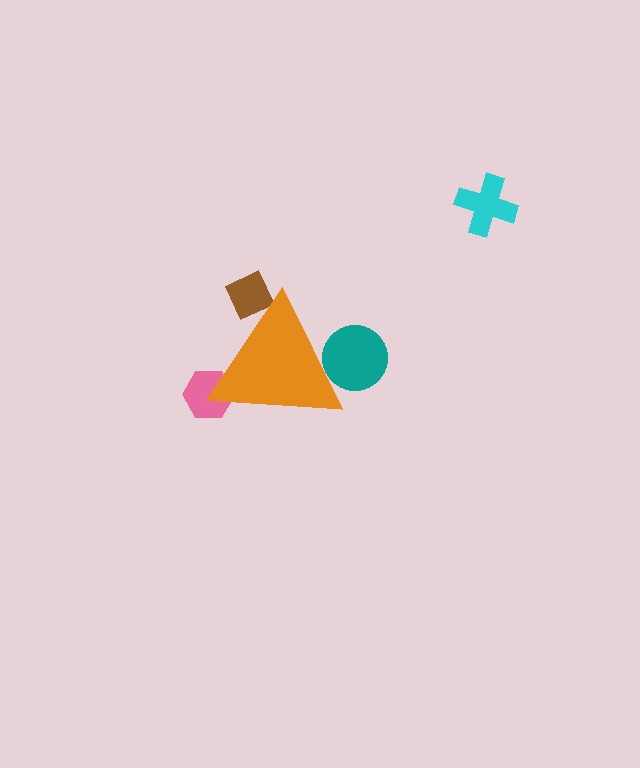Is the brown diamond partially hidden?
Yes, the brown diamond is partially hidden behind the orange triangle.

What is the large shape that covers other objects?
An orange triangle.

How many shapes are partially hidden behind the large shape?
3 shapes are partially hidden.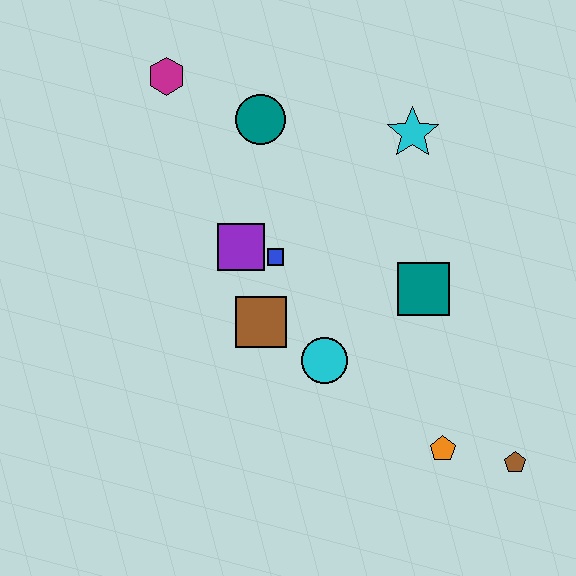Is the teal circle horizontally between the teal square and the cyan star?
No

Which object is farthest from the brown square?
The brown pentagon is farthest from the brown square.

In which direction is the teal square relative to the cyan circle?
The teal square is to the right of the cyan circle.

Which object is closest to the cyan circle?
The brown square is closest to the cyan circle.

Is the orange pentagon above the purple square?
No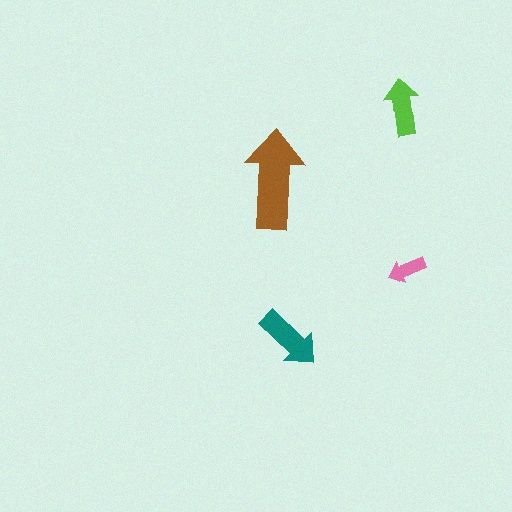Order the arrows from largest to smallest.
the brown one, the teal one, the lime one, the pink one.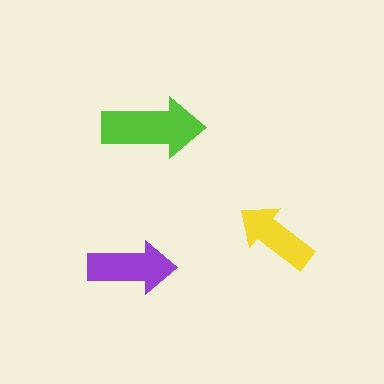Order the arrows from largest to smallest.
the lime one, the purple one, the yellow one.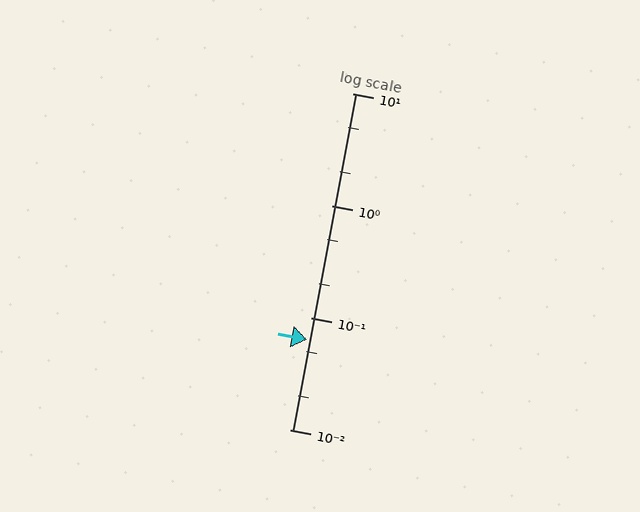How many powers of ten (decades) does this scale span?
The scale spans 3 decades, from 0.01 to 10.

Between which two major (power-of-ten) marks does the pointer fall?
The pointer is between 0.01 and 0.1.